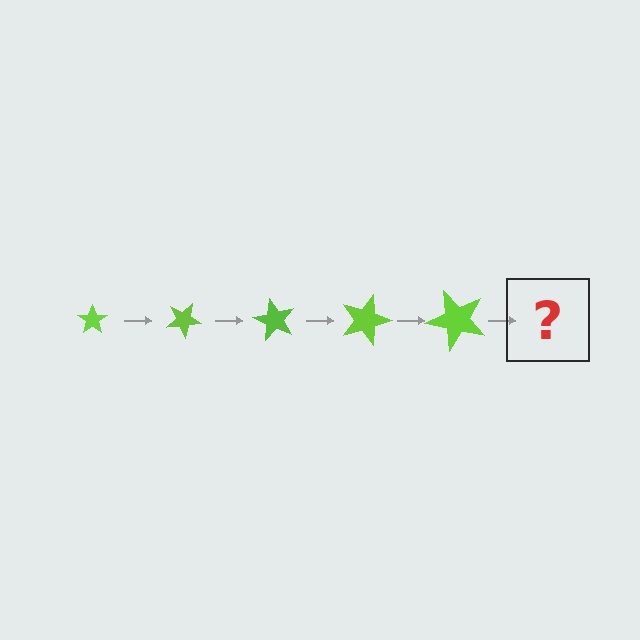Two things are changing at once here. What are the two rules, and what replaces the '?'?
The two rules are that the star grows larger each step and it rotates 30 degrees each step. The '?' should be a star, larger than the previous one and rotated 150 degrees from the start.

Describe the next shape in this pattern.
It should be a star, larger than the previous one and rotated 150 degrees from the start.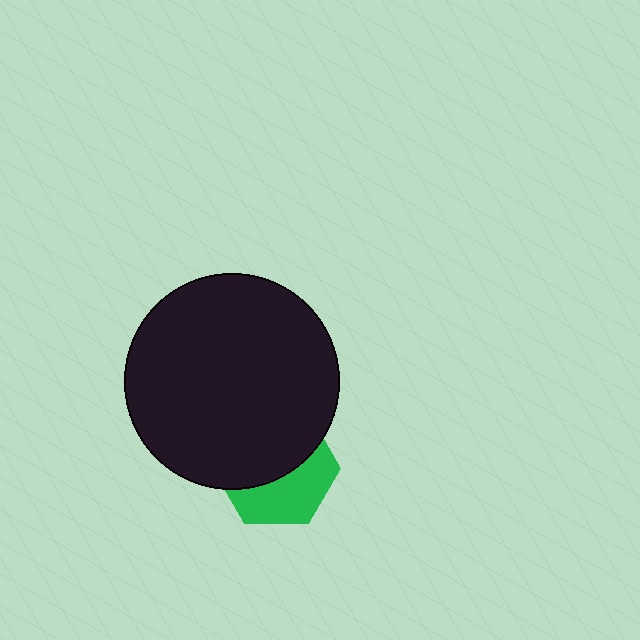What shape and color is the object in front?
The object in front is a black circle.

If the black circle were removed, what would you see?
You would see the complete green hexagon.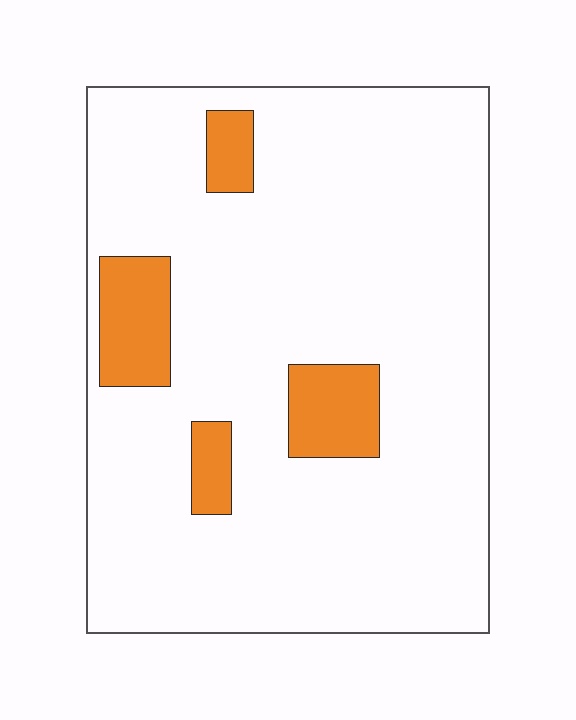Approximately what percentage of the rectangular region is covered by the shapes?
Approximately 10%.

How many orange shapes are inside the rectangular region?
4.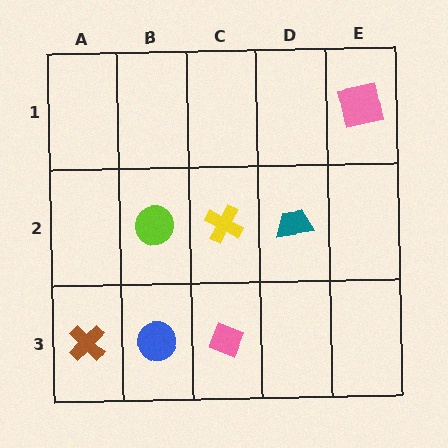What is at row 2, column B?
A lime circle.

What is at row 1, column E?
A pink square.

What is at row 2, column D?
A teal trapezoid.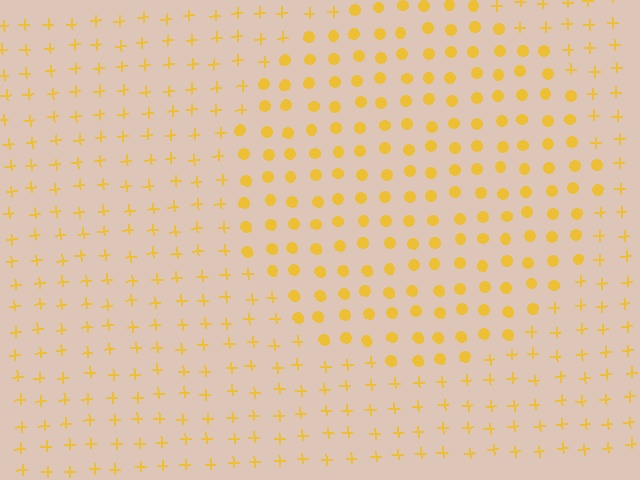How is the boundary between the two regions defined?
The boundary is defined by a change in element shape: circles inside vs. plus signs outside. All elements share the same color and spacing.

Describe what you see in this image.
The image is filled with small yellow elements arranged in a uniform grid. A circle-shaped region contains circles, while the surrounding area contains plus signs. The boundary is defined purely by the change in element shape.